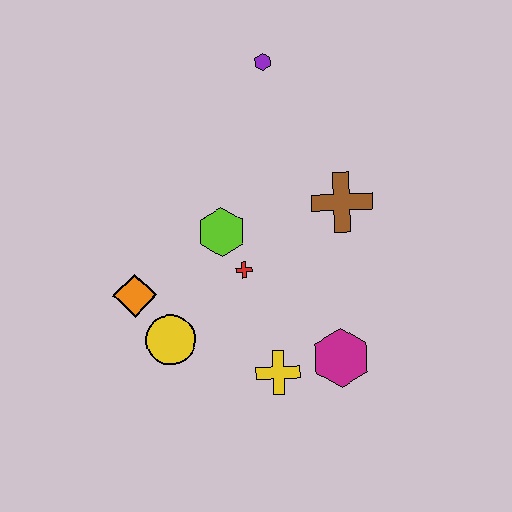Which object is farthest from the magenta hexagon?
The purple hexagon is farthest from the magenta hexagon.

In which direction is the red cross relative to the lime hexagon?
The red cross is below the lime hexagon.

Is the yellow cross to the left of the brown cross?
Yes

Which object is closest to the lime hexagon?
The red cross is closest to the lime hexagon.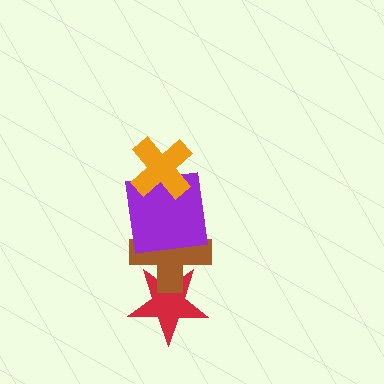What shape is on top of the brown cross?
The purple square is on top of the brown cross.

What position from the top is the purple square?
The purple square is 2nd from the top.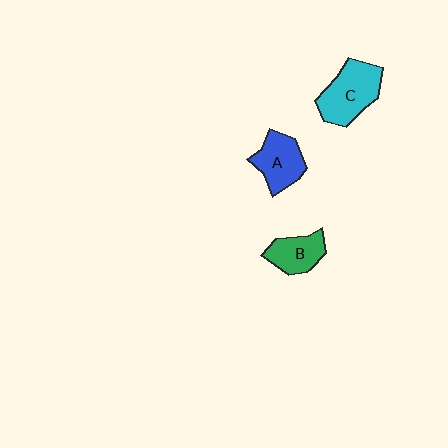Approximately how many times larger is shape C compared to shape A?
Approximately 1.3 times.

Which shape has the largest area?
Shape C (cyan).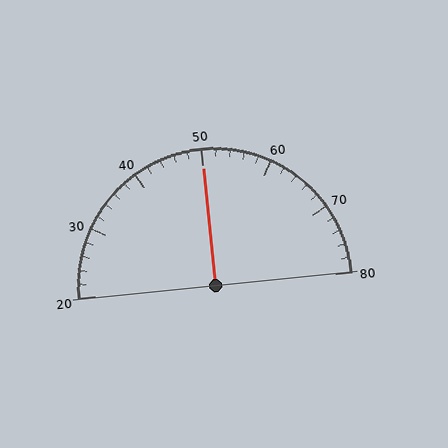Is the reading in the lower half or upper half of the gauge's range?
The reading is in the upper half of the range (20 to 80).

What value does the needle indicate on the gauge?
The needle indicates approximately 50.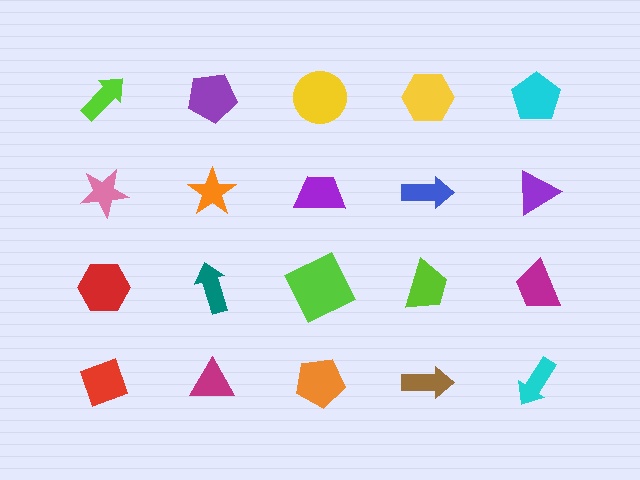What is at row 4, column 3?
An orange pentagon.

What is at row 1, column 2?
A purple pentagon.